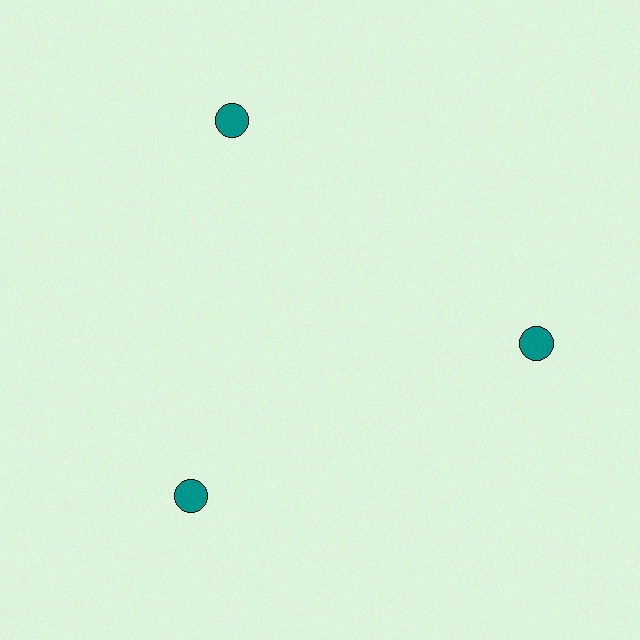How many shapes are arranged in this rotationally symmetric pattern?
There are 3 shapes, arranged in 3 groups of 1.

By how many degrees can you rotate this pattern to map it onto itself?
The pattern maps onto itself every 120 degrees of rotation.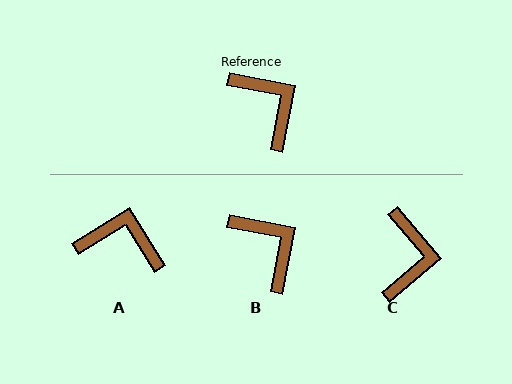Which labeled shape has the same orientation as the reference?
B.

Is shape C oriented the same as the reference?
No, it is off by about 39 degrees.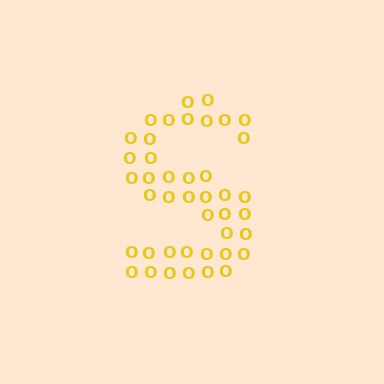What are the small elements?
The small elements are letter O's.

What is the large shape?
The large shape is the letter S.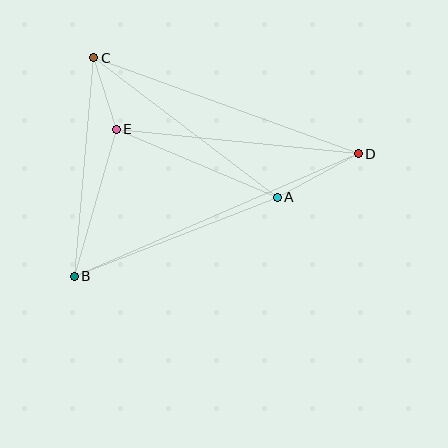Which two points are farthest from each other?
Points B and D are farthest from each other.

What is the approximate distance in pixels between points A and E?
The distance between A and E is approximately 174 pixels.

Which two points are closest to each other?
Points C and E are closest to each other.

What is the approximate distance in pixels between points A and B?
The distance between A and B is approximately 218 pixels.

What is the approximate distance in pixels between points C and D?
The distance between C and D is approximately 282 pixels.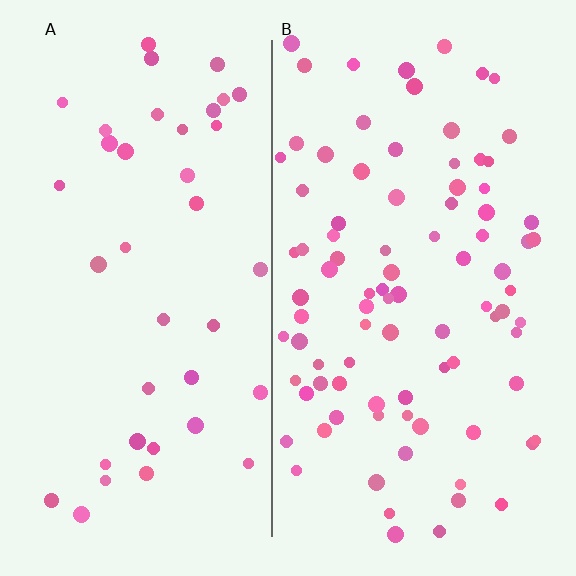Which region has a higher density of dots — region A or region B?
B (the right).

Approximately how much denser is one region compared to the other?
Approximately 2.3× — region B over region A.